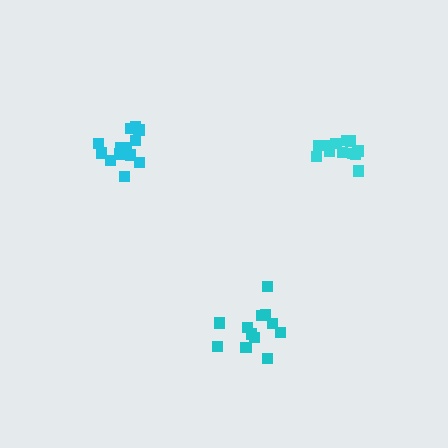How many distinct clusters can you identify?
There are 3 distinct clusters.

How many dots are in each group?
Group 1: 12 dots, Group 2: 12 dots, Group 3: 14 dots (38 total).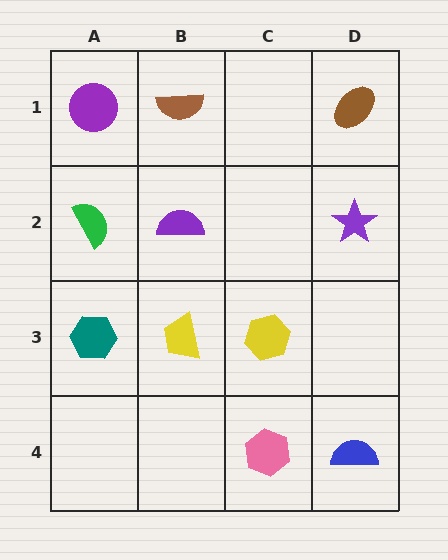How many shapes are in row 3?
3 shapes.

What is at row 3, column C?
A yellow hexagon.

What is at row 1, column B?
A brown semicircle.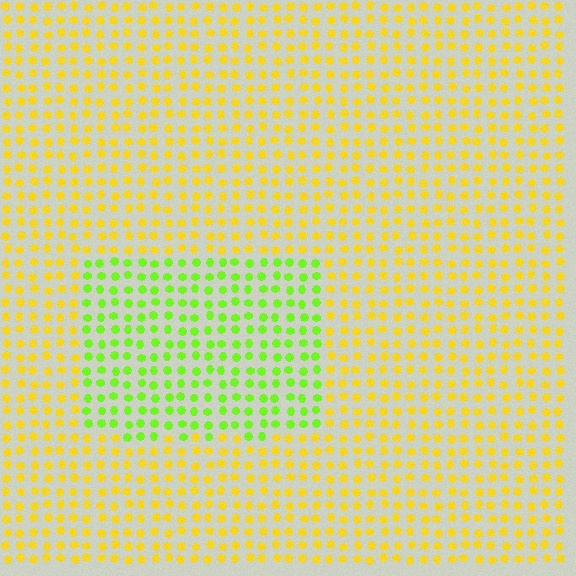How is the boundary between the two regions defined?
The boundary is defined purely by a slight shift in hue (about 47 degrees). Spacing, size, and orientation are identical on both sides.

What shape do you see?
I see a rectangle.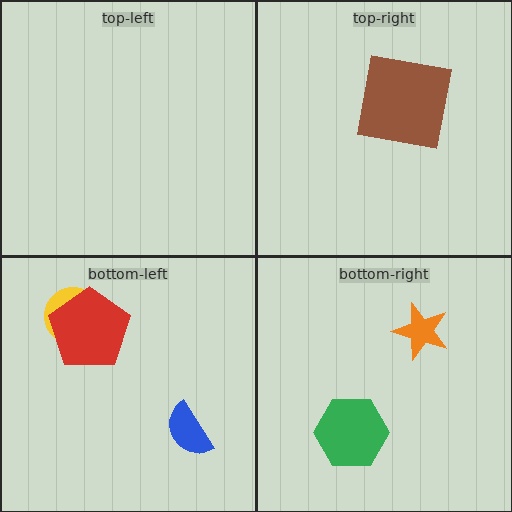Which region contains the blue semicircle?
The bottom-left region.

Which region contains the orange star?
The bottom-right region.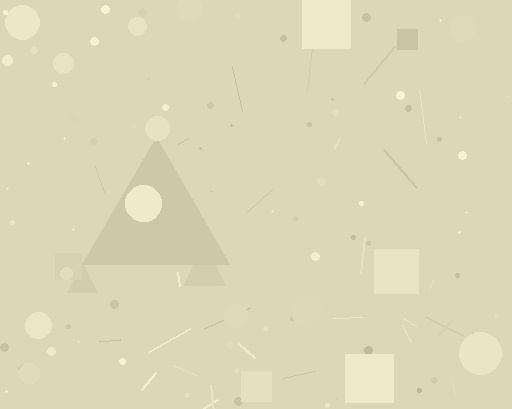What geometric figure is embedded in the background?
A triangle is embedded in the background.